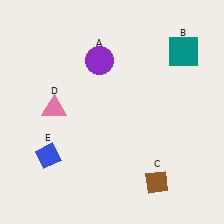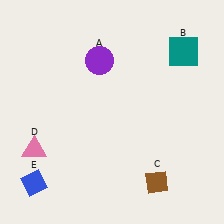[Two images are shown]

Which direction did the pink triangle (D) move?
The pink triangle (D) moved down.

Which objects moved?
The objects that moved are: the pink triangle (D), the blue diamond (E).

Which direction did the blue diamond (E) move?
The blue diamond (E) moved down.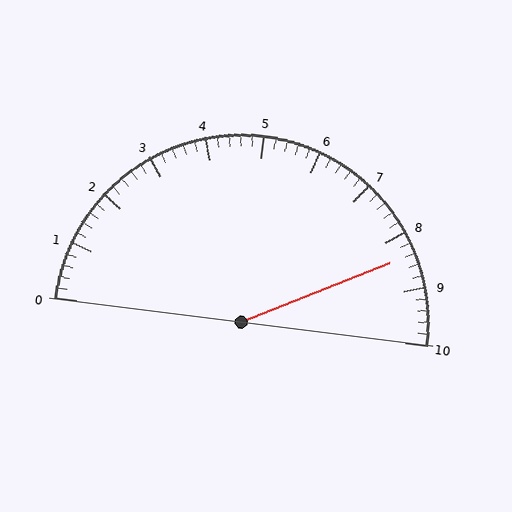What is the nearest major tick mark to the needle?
The nearest major tick mark is 8.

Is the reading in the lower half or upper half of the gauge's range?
The reading is in the upper half of the range (0 to 10).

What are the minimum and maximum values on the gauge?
The gauge ranges from 0 to 10.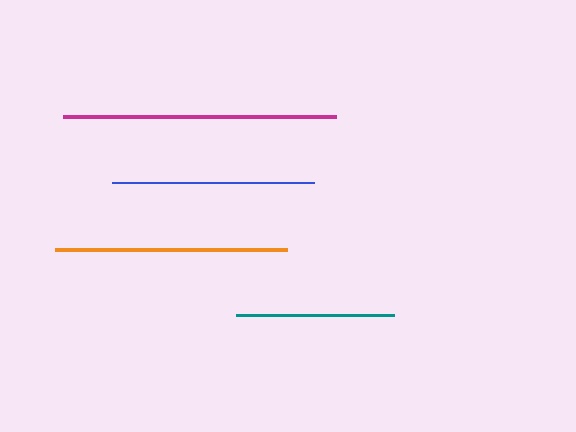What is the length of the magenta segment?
The magenta segment is approximately 273 pixels long.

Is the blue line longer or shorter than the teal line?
The blue line is longer than the teal line.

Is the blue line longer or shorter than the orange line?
The orange line is longer than the blue line.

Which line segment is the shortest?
The teal line is the shortest at approximately 158 pixels.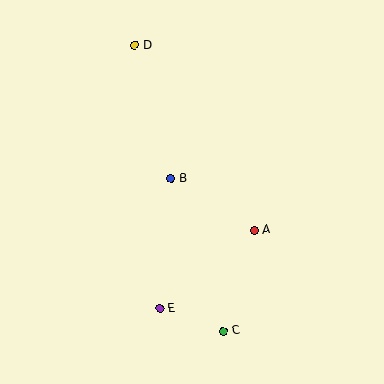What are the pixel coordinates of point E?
Point E is at (160, 309).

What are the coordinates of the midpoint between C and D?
The midpoint between C and D is at (179, 188).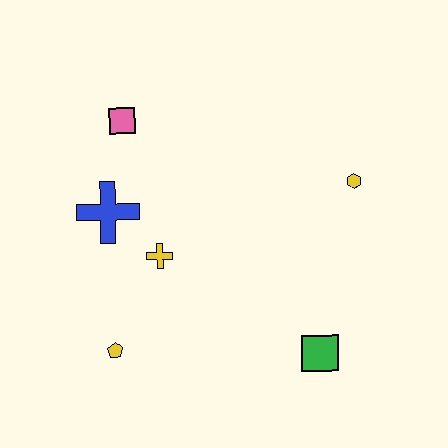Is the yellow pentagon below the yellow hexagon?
Yes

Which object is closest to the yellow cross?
The blue cross is closest to the yellow cross.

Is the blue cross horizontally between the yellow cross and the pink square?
No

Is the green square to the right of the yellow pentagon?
Yes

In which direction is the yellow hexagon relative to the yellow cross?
The yellow hexagon is to the right of the yellow cross.